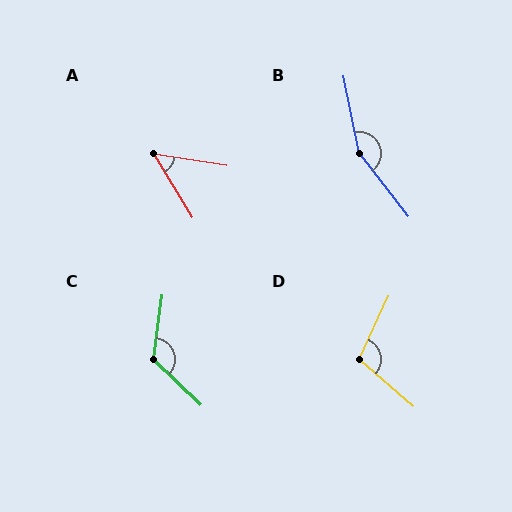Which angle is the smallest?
A, at approximately 50 degrees.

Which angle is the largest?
B, at approximately 154 degrees.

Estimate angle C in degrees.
Approximately 126 degrees.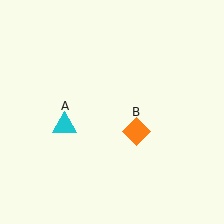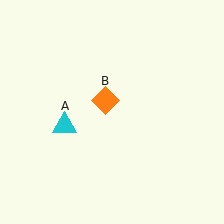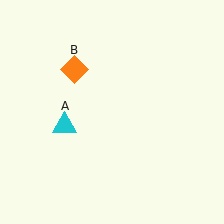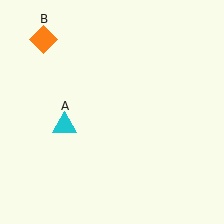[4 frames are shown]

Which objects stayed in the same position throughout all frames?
Cyan triangle (object A) remained stationary.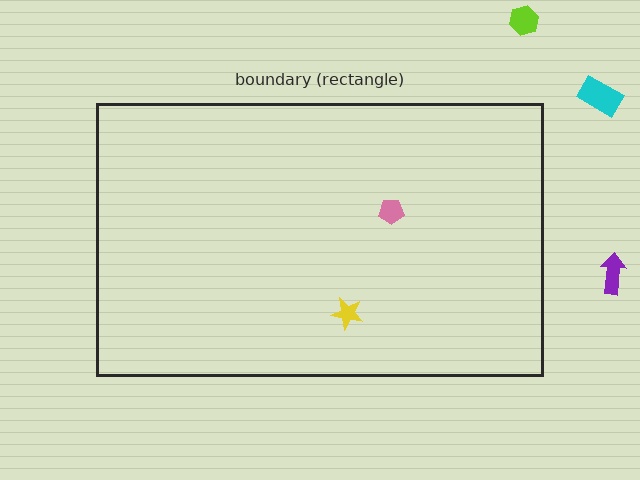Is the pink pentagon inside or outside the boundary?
Inside.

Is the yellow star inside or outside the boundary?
Inside.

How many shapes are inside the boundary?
2 inside, 3 outside.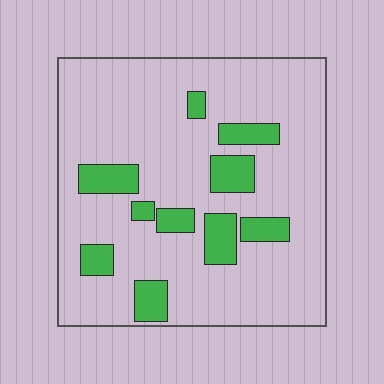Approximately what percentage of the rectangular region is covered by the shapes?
Approximately 15%.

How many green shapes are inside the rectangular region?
10.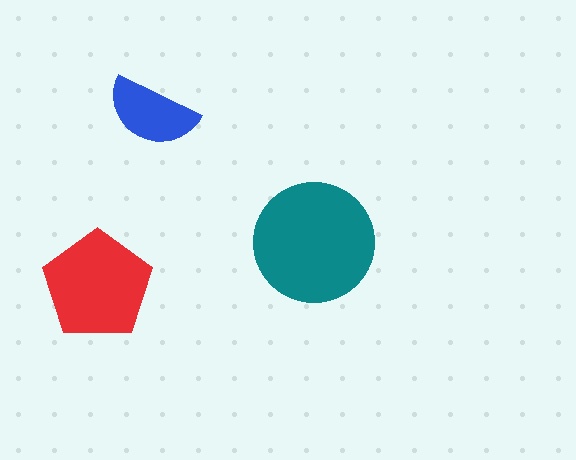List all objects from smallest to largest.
The blue semicircle, the red pentagon, the teal circle.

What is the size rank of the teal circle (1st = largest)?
1st.